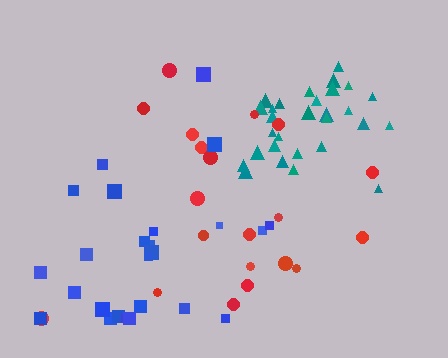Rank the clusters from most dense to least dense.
teal, blue, red.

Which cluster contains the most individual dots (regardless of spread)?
Teal (29).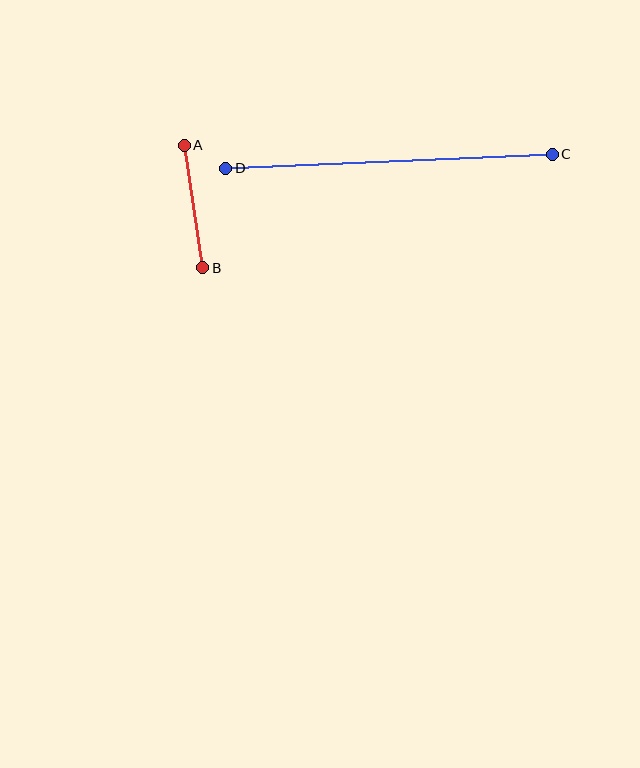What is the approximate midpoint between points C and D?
The midpoint is at approximately (389, 161) pixels.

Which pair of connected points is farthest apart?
Points C and D are farthest apart.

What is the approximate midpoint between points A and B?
The midpoint is at approximately (193, 206) pixels.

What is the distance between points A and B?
The distance is approximately 124 pixels.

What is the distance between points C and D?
The distance is approximately 327 pixels.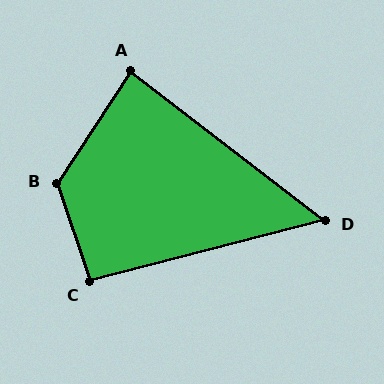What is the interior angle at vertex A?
Approximately 86 degrees (approximately right).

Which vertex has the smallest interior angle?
D, at approximately 52 degrees.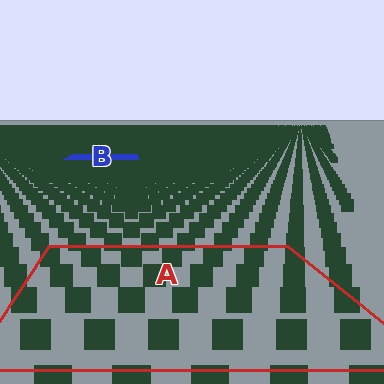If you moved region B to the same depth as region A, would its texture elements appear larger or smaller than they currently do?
They would appear larger. At a closer depth, the same texture elements are projected at a bigger on-screen size.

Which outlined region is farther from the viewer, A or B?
Region B is farther from the viewer — the texture elements inside it appear smaller and more densely packed.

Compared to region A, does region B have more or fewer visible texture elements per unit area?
Region B has more texture elements per unit area — they are packed more densely because it is farther away.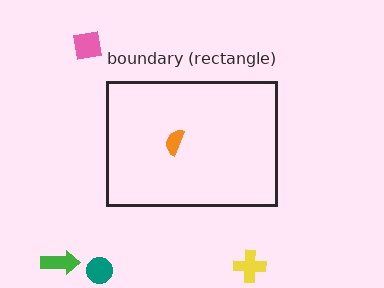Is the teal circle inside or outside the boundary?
Outside.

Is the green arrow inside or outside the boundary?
Outside.